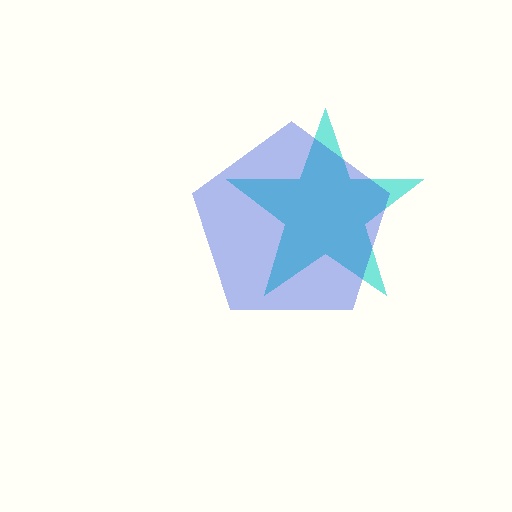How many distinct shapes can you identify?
There are 2 distinct shapes: a cyan star, a blue pentagon.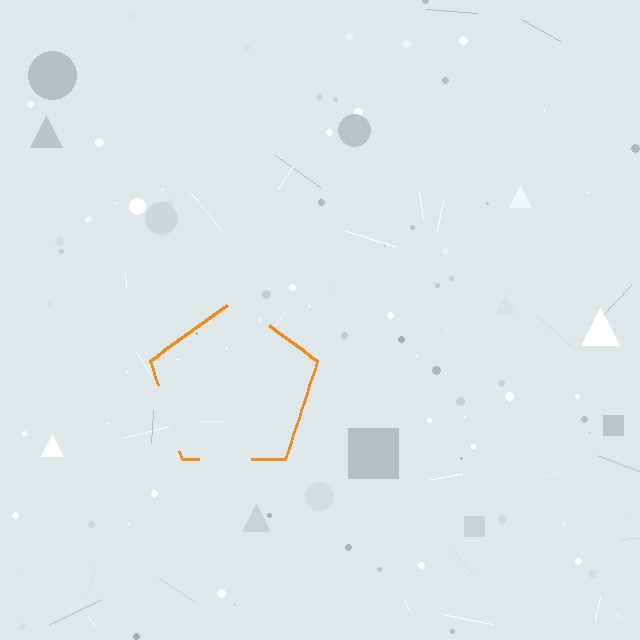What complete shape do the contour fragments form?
The contour fragments form a pentagon.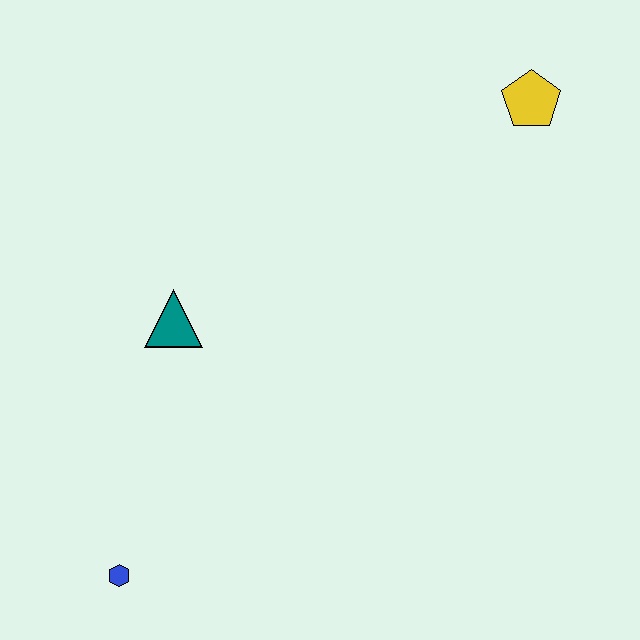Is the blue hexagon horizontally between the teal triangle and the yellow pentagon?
No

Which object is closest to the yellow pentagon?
The teal triangle is closest to the yellow pentagon.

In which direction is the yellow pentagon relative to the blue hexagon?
The yellow pentagon is above the blue hexagon.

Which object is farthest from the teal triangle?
The yellow pentagon is farthest from the teal triangle.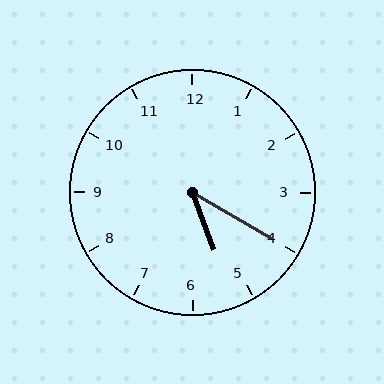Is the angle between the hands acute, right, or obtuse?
It is acute.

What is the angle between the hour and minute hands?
Approximately 40 degrees.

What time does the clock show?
5:20.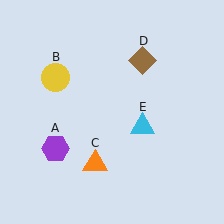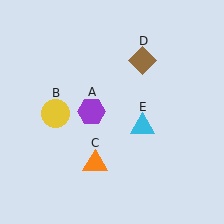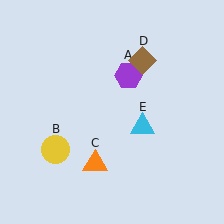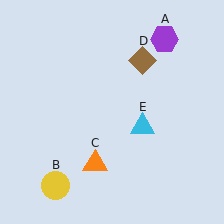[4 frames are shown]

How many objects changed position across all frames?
2 objects changed position: purple hexagon (object A), yellow circle (object B).